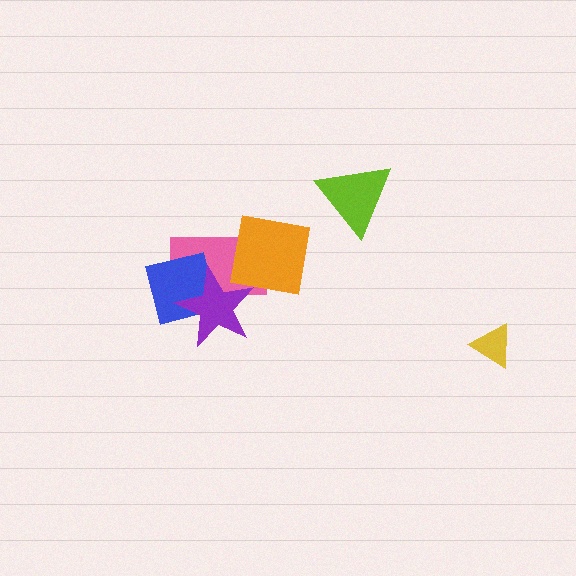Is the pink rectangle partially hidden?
Yes, it is partially covered by another shape.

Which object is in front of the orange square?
The purple star is in front of the orange square.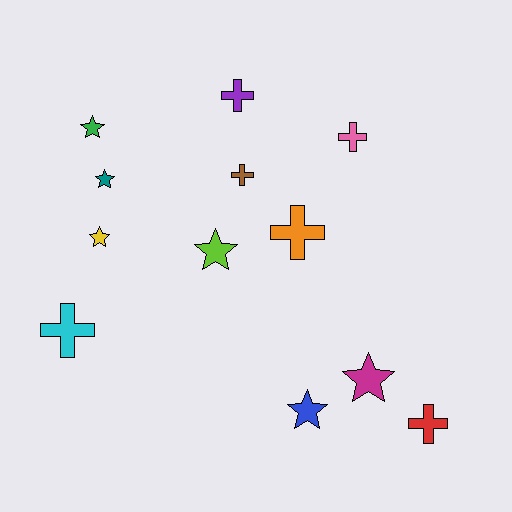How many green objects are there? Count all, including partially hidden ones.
There is 1 green object.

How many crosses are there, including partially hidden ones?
There are 6 crosses.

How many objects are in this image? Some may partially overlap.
There are 12 objects.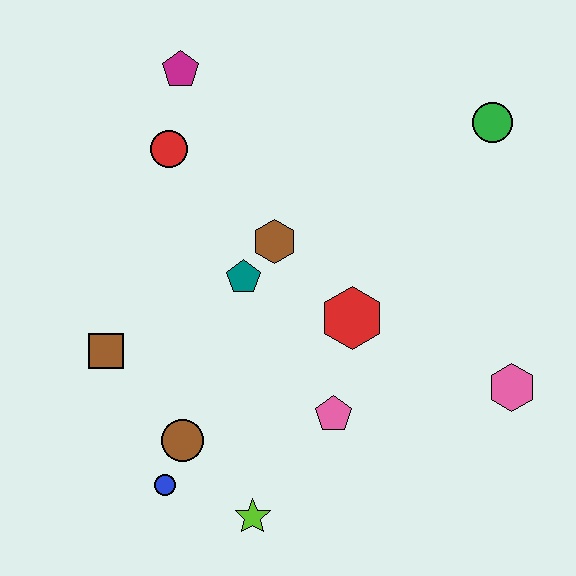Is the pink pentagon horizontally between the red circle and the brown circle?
No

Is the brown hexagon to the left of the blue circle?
No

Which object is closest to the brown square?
The brown circle is closest to the brown square.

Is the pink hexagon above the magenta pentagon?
No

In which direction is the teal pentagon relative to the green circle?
The teal pentagon is to the left of the green circle.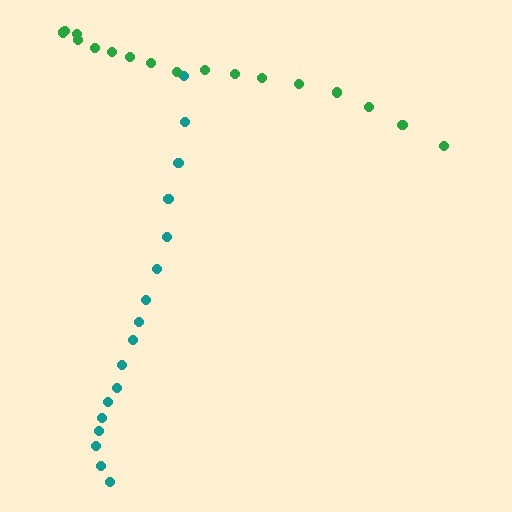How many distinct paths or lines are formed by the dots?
There are 2 distinct paths.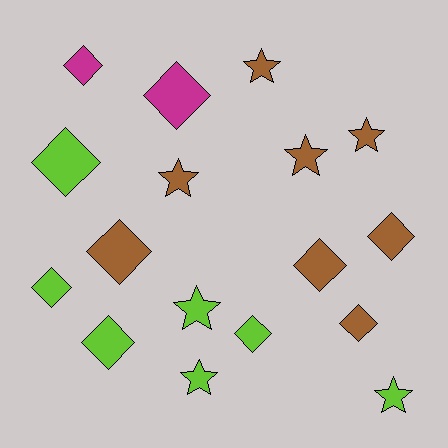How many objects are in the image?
There are 17 objects.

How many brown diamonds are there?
There are 4 brown diamonds.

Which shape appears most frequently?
Diamond, with 10 objects.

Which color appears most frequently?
Brown, with 8 objects.